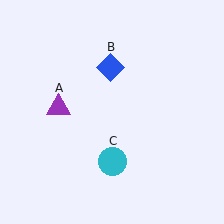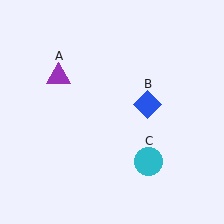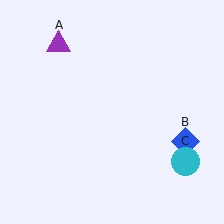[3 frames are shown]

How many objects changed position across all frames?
3 objects changed position: purple triangle (object A), blue diamond (object B), cyan circle (object C).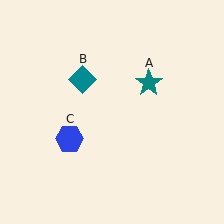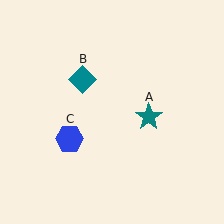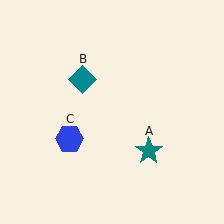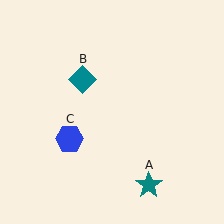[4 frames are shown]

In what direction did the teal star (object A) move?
The teal star (object A) moved down.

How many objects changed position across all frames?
1 object changed position: teal star (object A).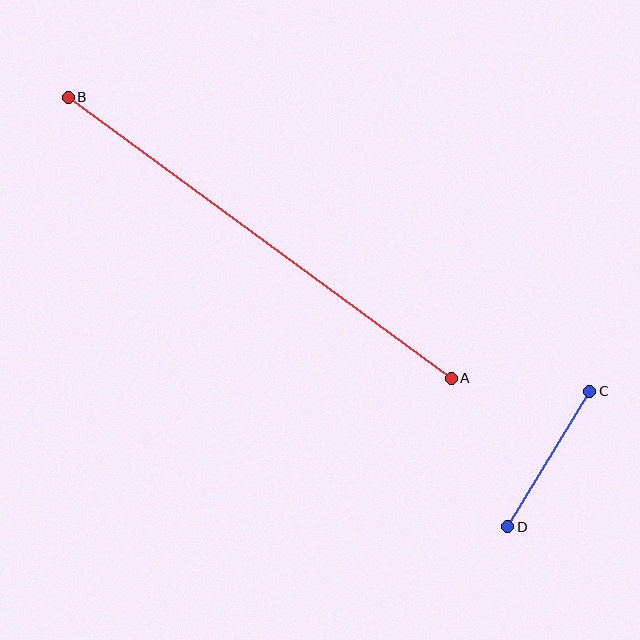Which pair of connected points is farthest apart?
Points A and B are farthest apart.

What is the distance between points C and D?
The distance is approximately 158 pixels.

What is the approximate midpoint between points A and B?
The midpoint is at approximately (260, 238) pixels.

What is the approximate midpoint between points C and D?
The midpoint is at approximately (549, 459) pixels.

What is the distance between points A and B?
The distance is approximately 475 pixels.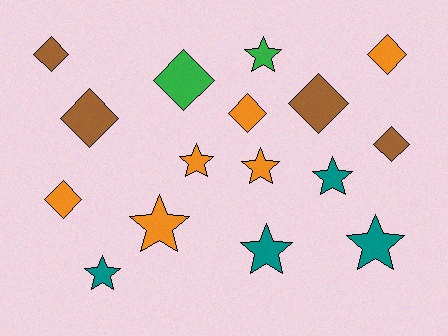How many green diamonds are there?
There is 1 green diamond.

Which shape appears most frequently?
Star, with 8 objects.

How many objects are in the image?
There are 16 objects.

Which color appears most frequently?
Orange, with 6 objects.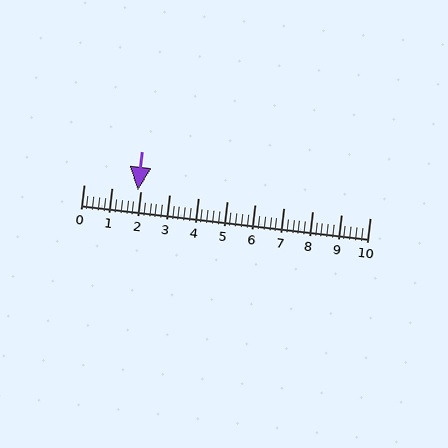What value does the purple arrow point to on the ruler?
The purple arrow points to approximately 1.9.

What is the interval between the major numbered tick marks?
The major tick marks are spaced 1 units apart.